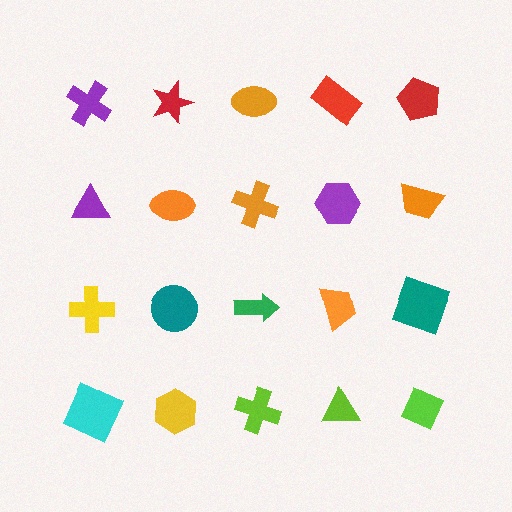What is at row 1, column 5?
A red pentagon.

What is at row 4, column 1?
A cyan square.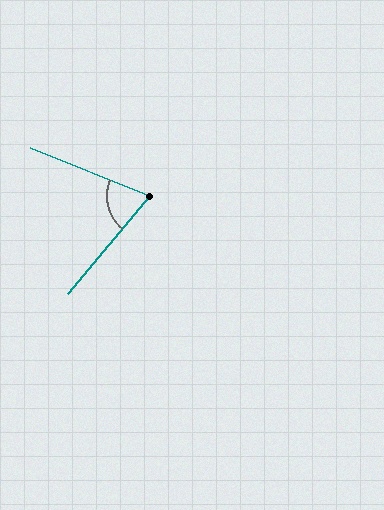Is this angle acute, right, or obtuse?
It is acute.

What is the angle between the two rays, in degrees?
Approximately 72 degrees.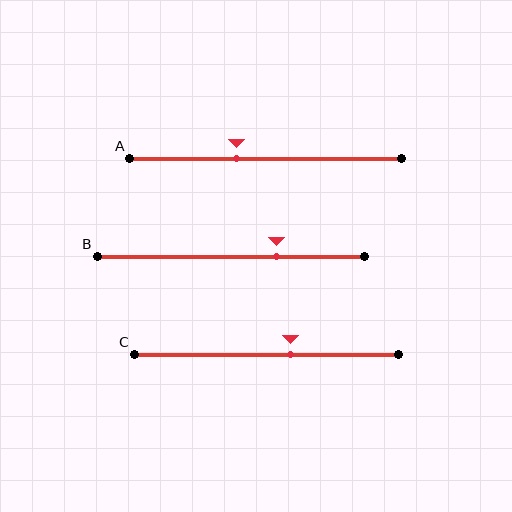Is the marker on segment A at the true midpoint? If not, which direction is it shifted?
No, the marker on segment A is shifted to the left by about 11% of the segment length.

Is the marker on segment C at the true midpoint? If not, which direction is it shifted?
No, the marker on segment C is shifted to the right by about 9% of the segment length.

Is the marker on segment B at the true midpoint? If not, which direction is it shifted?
No, the marker on segment B is shifted to the right by about 17% of the segment length.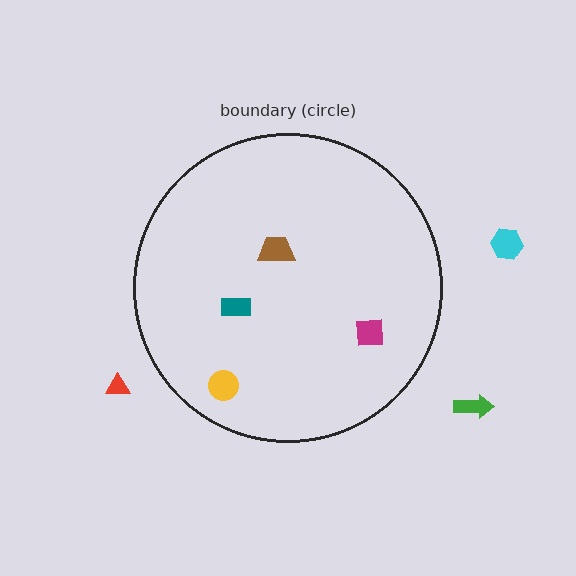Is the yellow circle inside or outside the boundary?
Inside.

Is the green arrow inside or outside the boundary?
Outside.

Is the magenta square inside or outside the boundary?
Inside.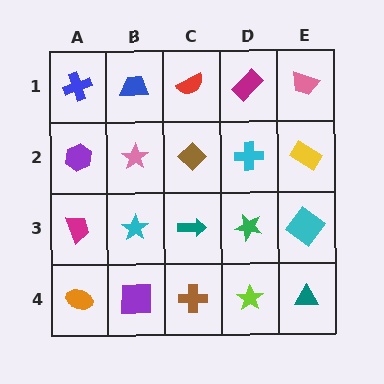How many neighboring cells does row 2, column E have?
3.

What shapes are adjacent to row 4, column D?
A green star (row 3, column D), a brown cross (row 4, column C), a teal triangle (row 4, column E).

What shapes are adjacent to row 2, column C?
A red semicircle (row 1, column C), a teal arrow (row 3, column C), a pink star (row 2, column B), a cyan cross (row 2, column D).